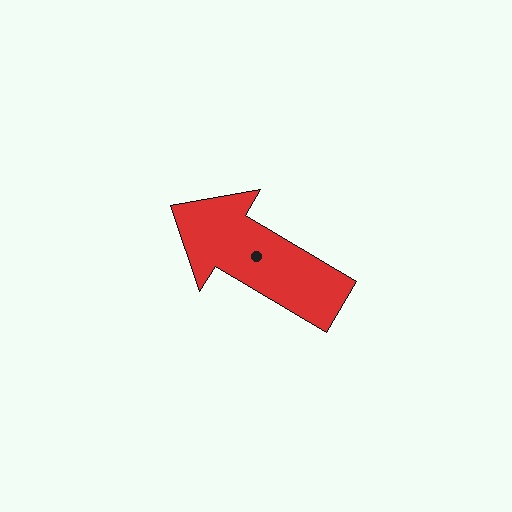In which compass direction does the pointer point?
Northwest.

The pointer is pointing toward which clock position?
Roughly 10 o'clock.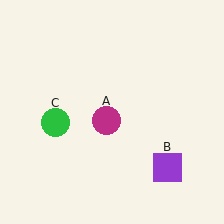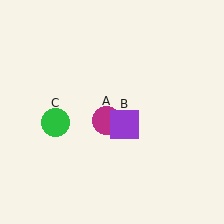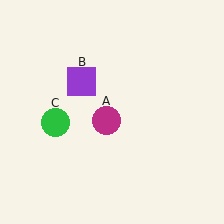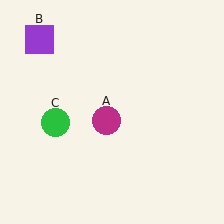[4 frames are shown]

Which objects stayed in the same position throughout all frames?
Magenta circle (object A) and green circle (object C) remained stationary.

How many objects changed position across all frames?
1 object changed position: purple square (object B).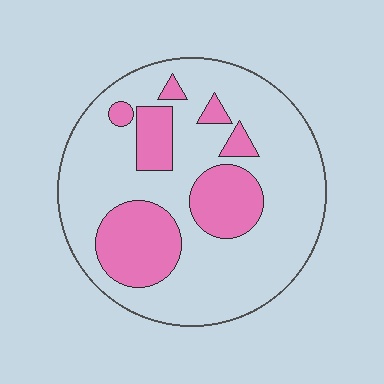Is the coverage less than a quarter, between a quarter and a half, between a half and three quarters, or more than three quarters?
Between a quarter and a half.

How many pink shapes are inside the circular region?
7.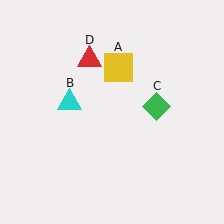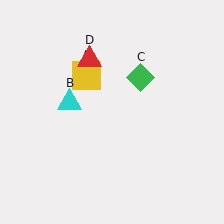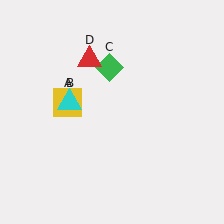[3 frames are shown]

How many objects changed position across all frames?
2 objects changed position: yellow square (object A), green diamond (object C).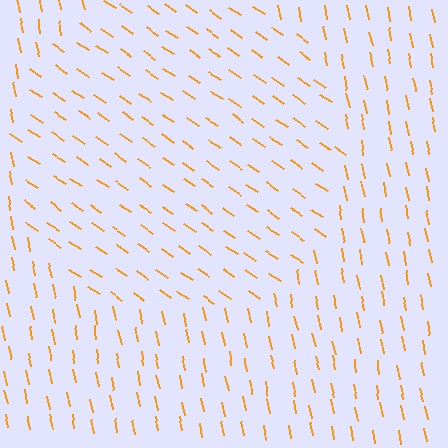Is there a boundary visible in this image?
Yes, there is a texture boundary formed by a change in line orientation.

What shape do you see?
I see a circle.